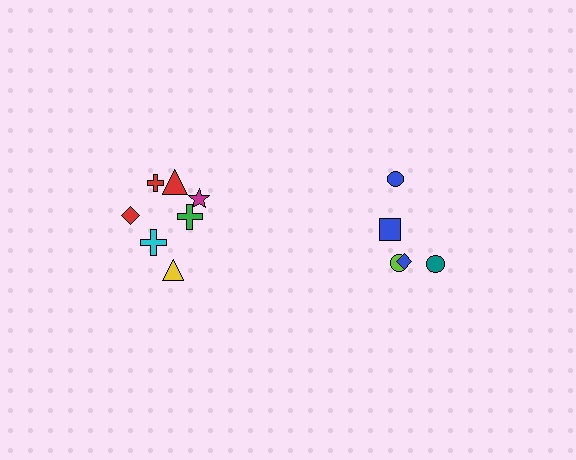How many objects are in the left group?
There are 7 objects.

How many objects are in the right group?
There are 5 objects.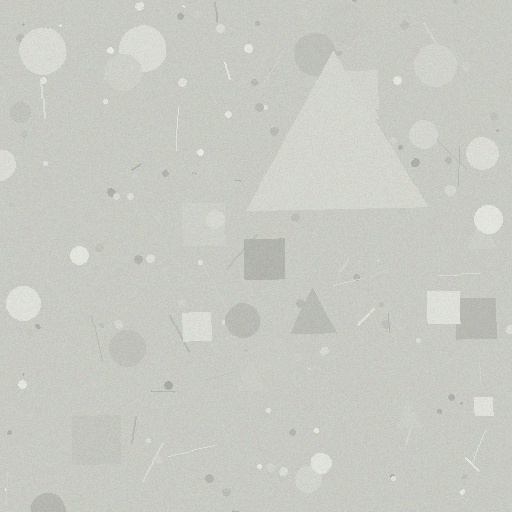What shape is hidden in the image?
A triangle is hidden in the image.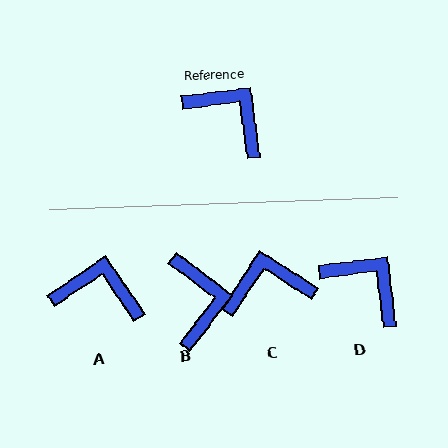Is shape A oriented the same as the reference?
No, it is off by about 27 degrees.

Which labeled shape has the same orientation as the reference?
D.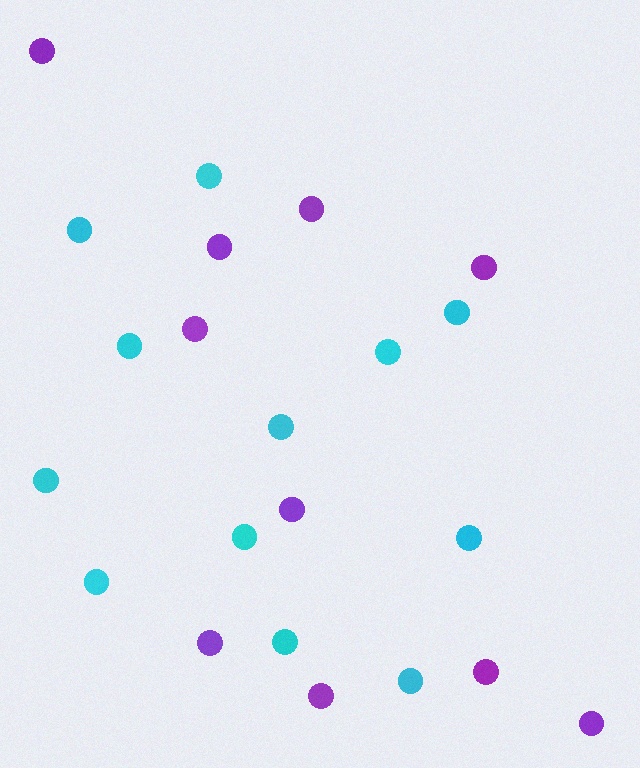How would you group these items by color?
There are 2 groups: one group of cyan circles (12) and one group of purple circles (10).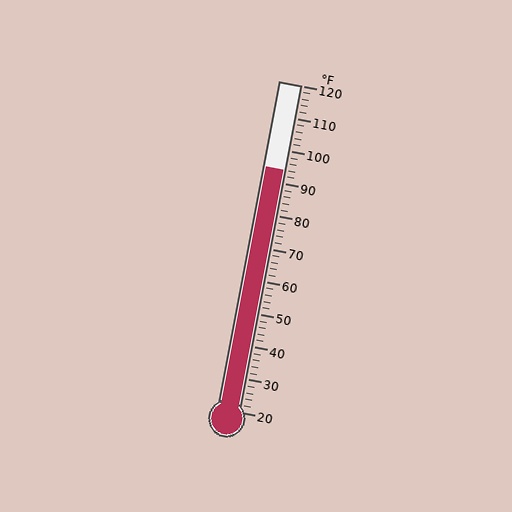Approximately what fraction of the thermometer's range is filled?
The thermometer is filled to approximately 75% of its range.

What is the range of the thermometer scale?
The thermometer scale ranges from 20°F to 120°F.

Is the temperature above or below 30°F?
The temperature is above 30°F.